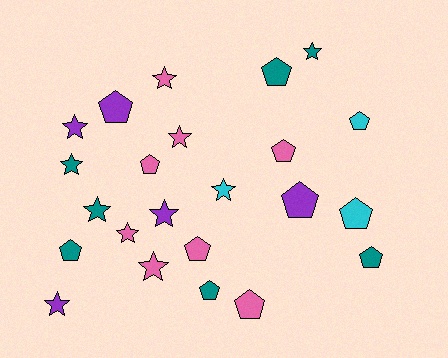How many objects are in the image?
There are 23 objects.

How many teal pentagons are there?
There are 4 teal pentagons.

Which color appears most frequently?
Pink, with 8 objects.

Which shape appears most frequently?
Pentagon, with 12 objects.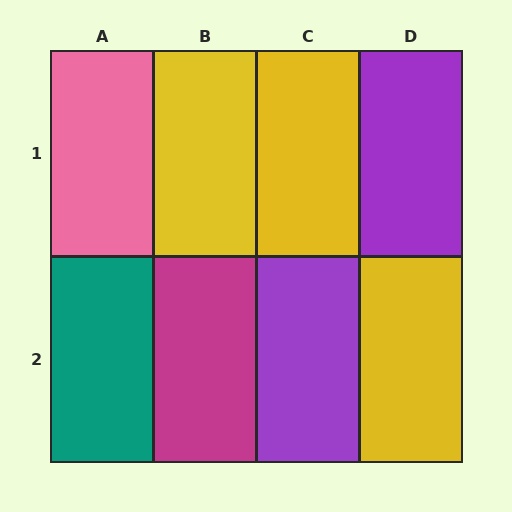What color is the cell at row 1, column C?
Yellow.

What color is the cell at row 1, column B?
Yellow.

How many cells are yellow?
3 cells are yellow.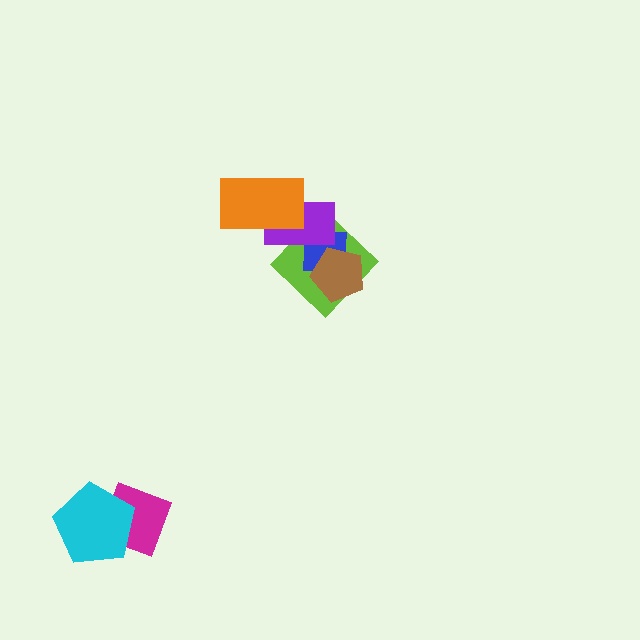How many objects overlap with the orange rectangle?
1 object overlaps with the orange rectangle.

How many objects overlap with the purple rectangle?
3 objects overlap with the purple rectangle.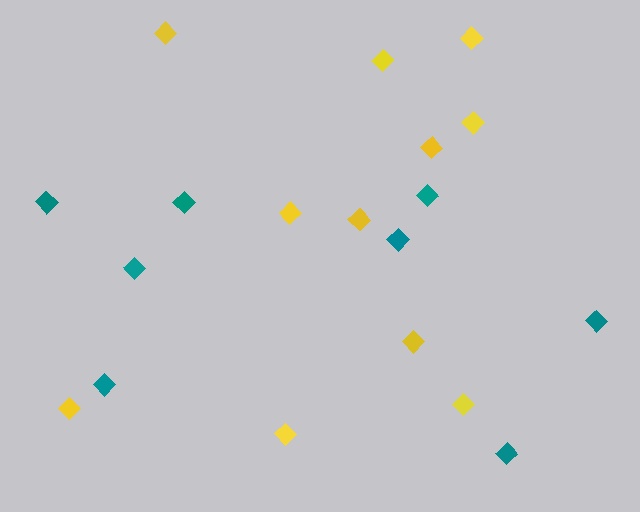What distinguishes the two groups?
There are 2 groups: one group of yellow diamonds (11) and one group of teal diamonds (8).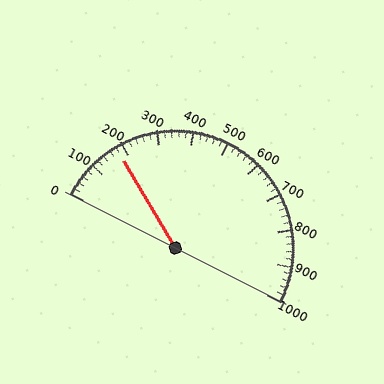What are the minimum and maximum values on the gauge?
The gauge ranges from 0 to 1000.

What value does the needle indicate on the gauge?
The needle indicates approximately 180.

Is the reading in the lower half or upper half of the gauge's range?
The reading is in the lower half of the range (0 to 1000).